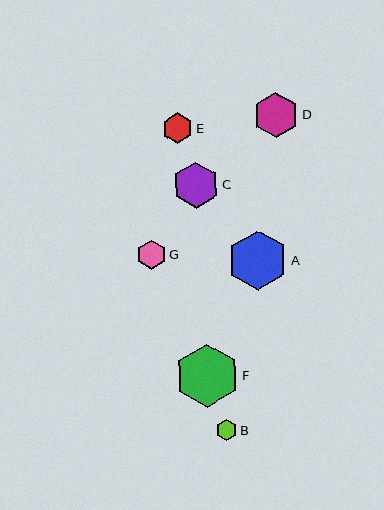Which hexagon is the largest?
Hexagon F is the largest with a size of approximately 64 pixels.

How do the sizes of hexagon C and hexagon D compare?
Hexagon C and hexagon D are approximately the same size.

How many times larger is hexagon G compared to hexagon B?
Hexagon G is approximately 1.4 times the size of hexagon B.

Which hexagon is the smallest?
Hexagon B is the smallest with a size of approximately 21 pixels.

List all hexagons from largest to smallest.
From largest to smallest: F, A, C, D, E, G, B.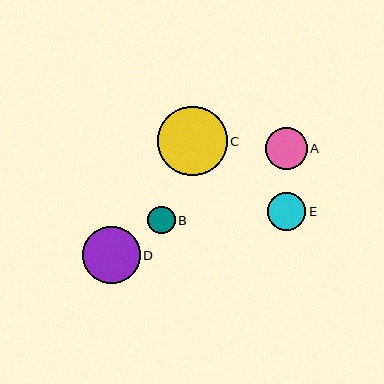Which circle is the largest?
Circle C is the largest with a size of approximately 70 pixels.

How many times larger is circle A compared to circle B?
Circle A is approximately 1.5 times the size of circle B.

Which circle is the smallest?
Circle B is the smallest with a size of approximately 27 pixels.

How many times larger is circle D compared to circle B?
Circle D is approximately 2.1 times the size of circle B.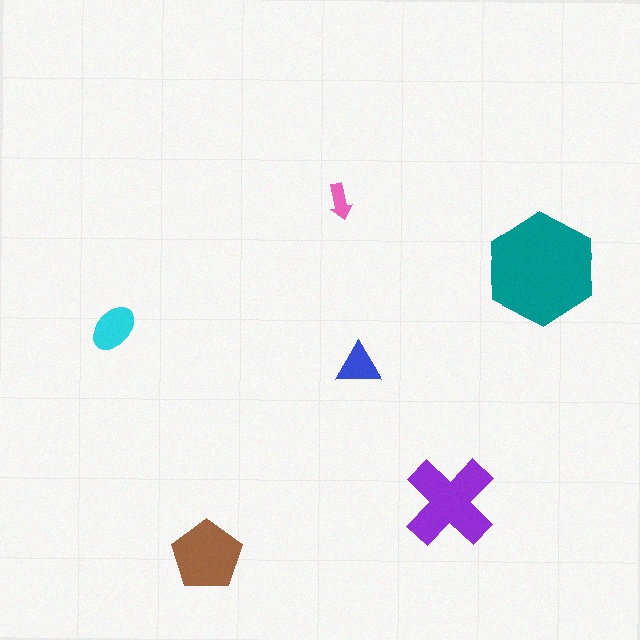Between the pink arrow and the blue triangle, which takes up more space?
The blue triangle.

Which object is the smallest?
The pink arrow.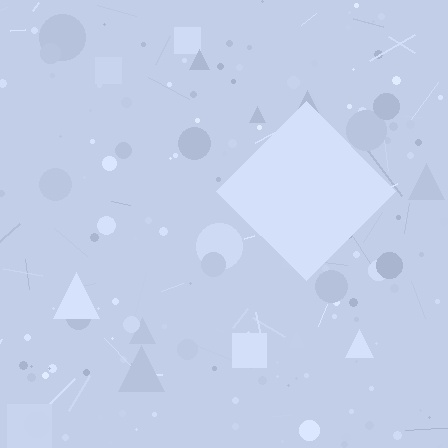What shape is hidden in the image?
A diamond is hidden in the image.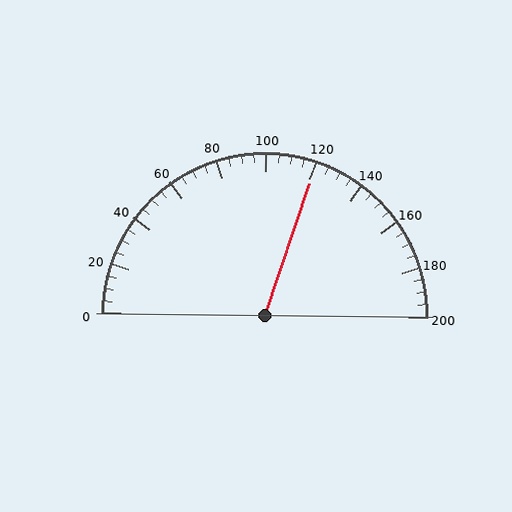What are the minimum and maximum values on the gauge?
The gauge ranges from 0 to 200.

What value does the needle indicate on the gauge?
The needle indicates approximately 120.